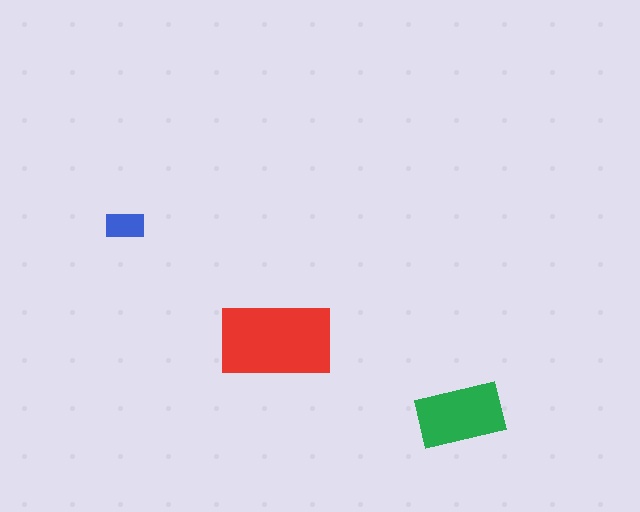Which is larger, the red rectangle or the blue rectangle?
The red one.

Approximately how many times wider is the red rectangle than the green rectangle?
About 1.5 times wider.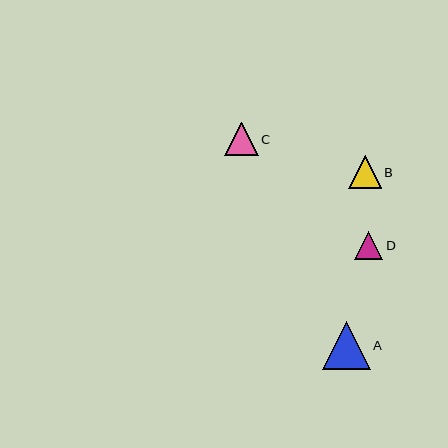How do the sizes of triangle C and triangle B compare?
Triangle C and triangle B are approximately the same size.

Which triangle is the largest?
Triangle A is the largest with a size of approximately 48 pixels.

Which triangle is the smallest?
Triangle D is the smallest with a size of approximately 28 pixels.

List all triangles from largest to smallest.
From largest to smallest: A, C, B, D.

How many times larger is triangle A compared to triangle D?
Triangle A is approximately 1.7 times the size of triangle D.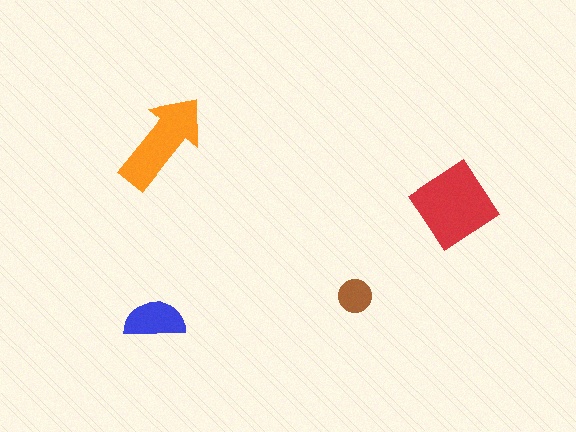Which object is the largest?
The red diamond.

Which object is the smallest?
The brown circle.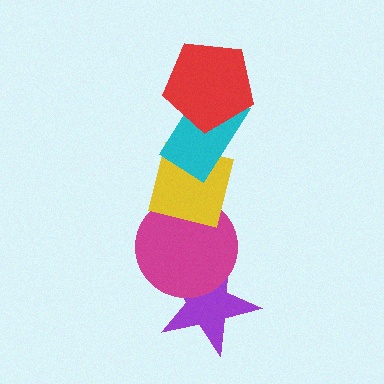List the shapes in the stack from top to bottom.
From top to bottom: the red pentagon, the cyan rectangle, the yellow square, the magenta circle, the purple star.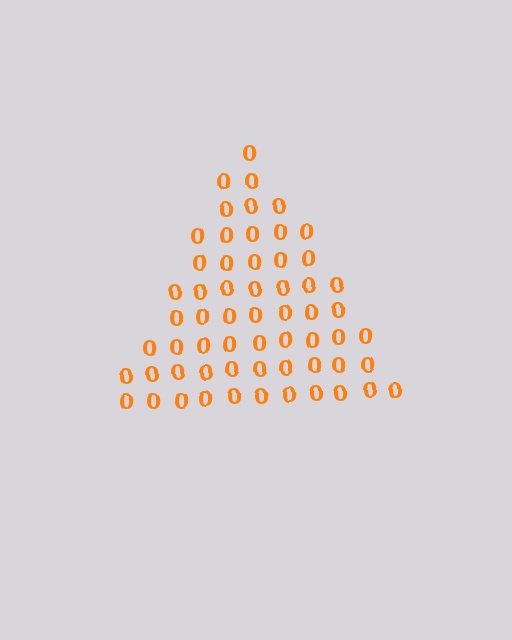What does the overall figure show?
The overall figure shows a triangle.